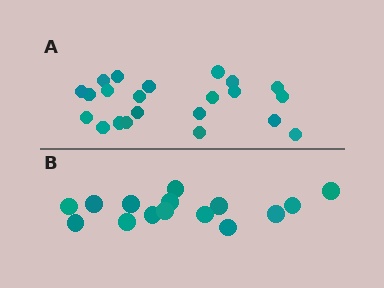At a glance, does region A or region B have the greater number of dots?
Region A (the top region) has more dots.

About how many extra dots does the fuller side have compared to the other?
Region A has roughly 8 or so more dots than region B.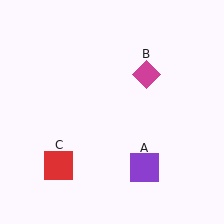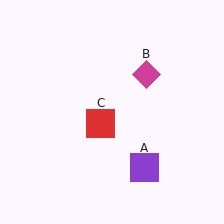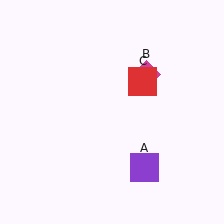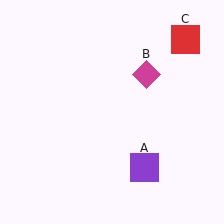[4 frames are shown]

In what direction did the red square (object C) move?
The red square (object C) moved up and to the right.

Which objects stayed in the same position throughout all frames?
Purple square (object A) and magenta diamond (object B) remained stationary.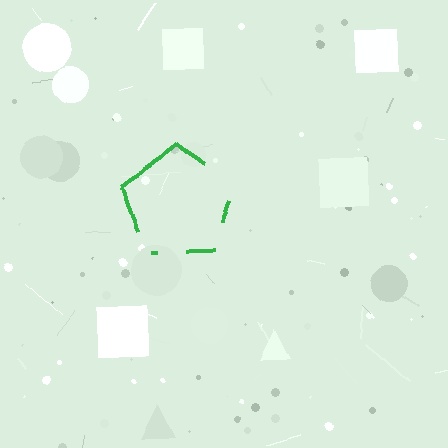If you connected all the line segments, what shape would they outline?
They would outline a pentagon.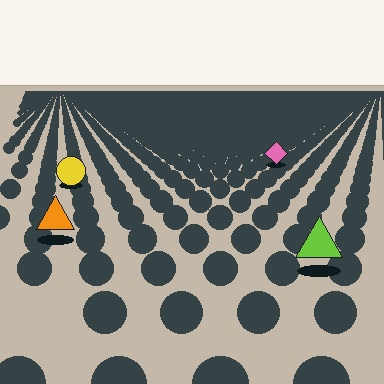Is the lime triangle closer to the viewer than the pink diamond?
Yes. The lime triangle is closer — you can tell from the texture gradient: the ground texture is coarser near it.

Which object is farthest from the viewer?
The pink diamond is farthest from the viewer. It appears smaller and the ground texture around it is denser.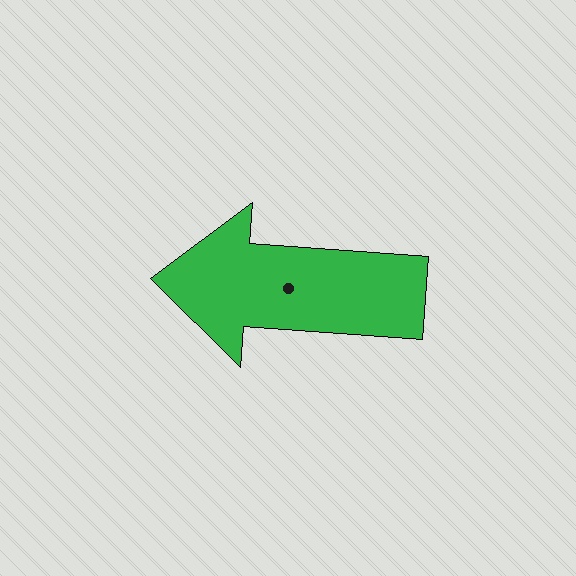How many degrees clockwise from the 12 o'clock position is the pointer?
Approximately 274 degrees.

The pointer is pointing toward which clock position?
Roughly 9 o'clock.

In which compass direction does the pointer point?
West.